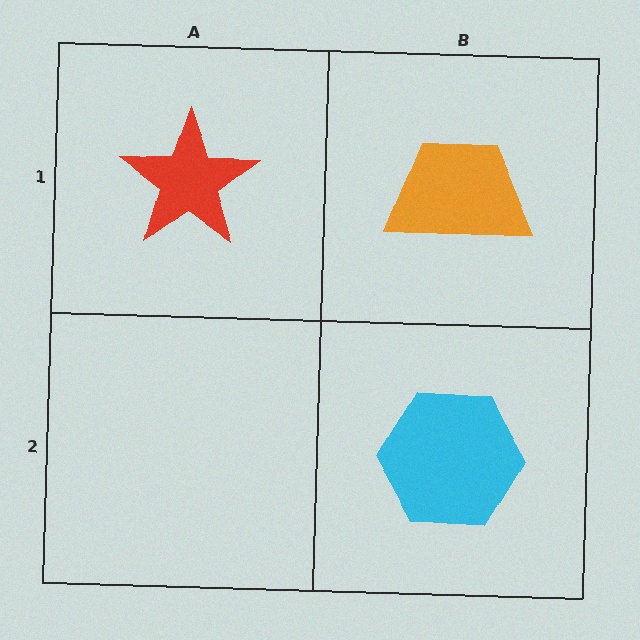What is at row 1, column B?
An orange trapezoid.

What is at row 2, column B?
A cyan hexagon.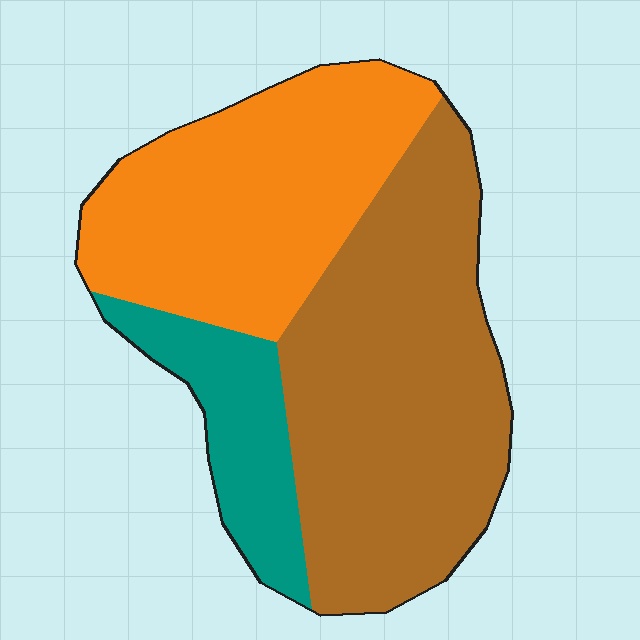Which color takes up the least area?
Teal, at roughly 15%.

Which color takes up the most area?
Brown, at roughly 50%.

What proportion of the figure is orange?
Orange takes up about three eighths (3/8) of the figure.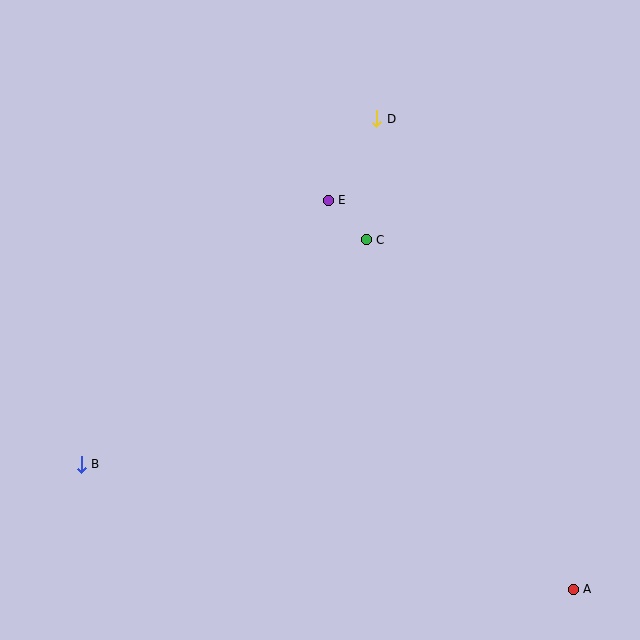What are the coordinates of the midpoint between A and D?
The midpoint between A and D is at (475, 354).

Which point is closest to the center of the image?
Point C at (366, 240) is closest to the center.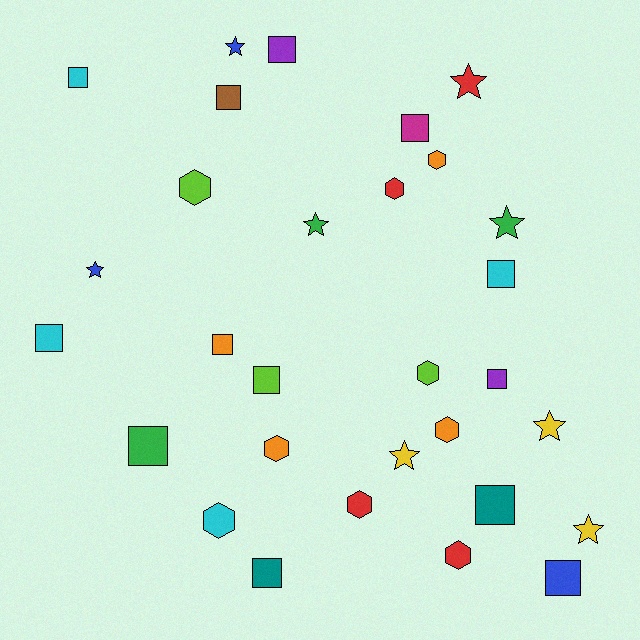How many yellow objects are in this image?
There are 3 yellow objects.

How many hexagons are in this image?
There are 9 hexagons.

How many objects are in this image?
There are 30 objects.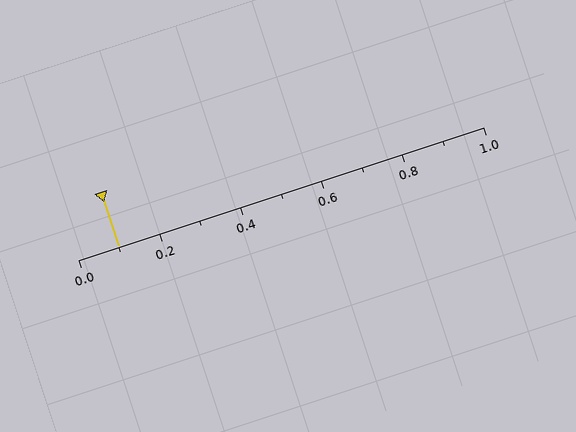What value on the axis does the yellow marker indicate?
The marker indicates approximately 0.1.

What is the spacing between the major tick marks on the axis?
The major ticks are spaced 0.2 apart.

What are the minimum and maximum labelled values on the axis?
The axis runs from 0.0 to 1.0.